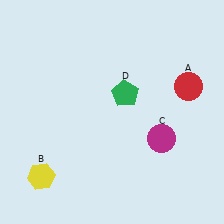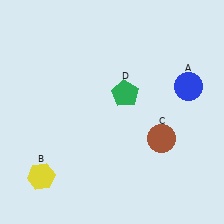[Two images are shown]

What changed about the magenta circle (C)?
In Image 1, C is magenta. In Image 2, it changed to brown.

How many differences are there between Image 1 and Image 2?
There are 2 differences between the two images.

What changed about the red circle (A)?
In Image 1, A is red. In Image 2, it changed to blue.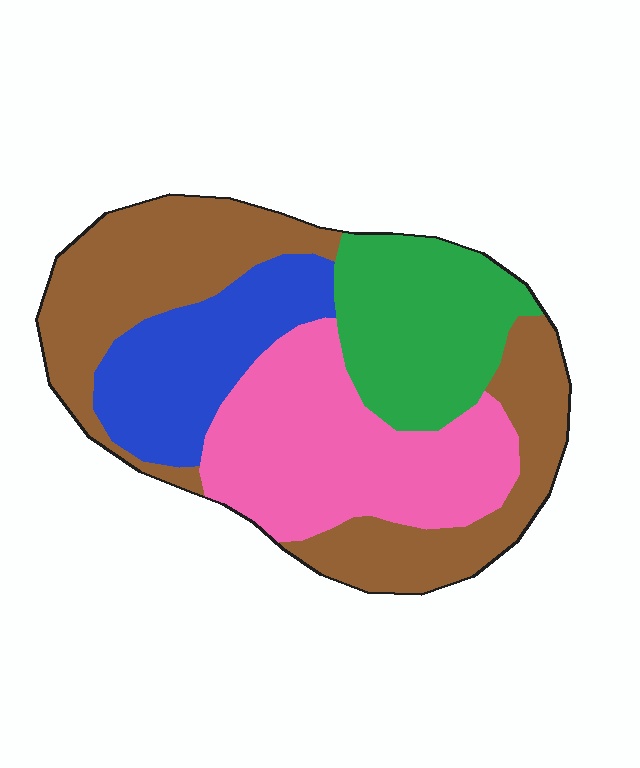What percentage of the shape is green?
Green takes up about one fifth (1/5) of the shape.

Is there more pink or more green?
Pink.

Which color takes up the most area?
Brown, at roughly 35%.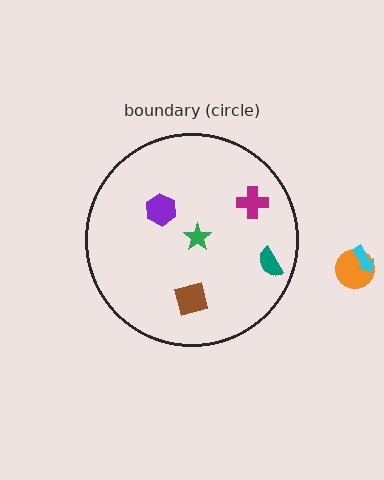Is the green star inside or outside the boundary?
Inside.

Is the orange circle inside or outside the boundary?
Outside.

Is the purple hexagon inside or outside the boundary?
Inside.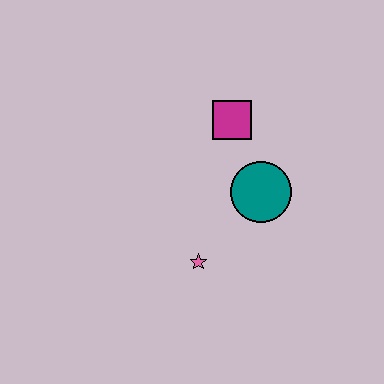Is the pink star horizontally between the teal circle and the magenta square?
No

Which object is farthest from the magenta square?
The pink star is farthest from the magenta square.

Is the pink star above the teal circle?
No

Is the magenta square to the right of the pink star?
Yes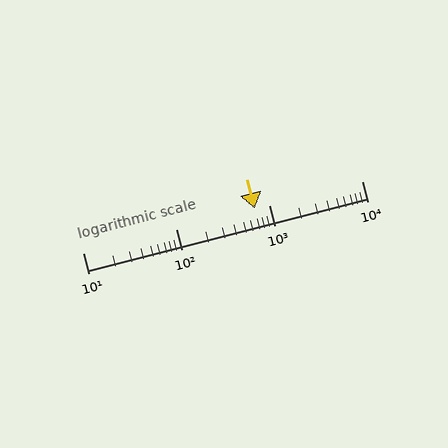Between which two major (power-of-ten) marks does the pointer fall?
The pointer is between 100 and 1000.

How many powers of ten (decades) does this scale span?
The scale spans 3 decades, from 10 to 10000.